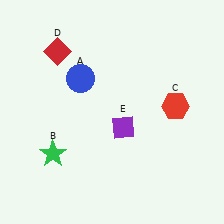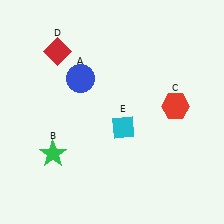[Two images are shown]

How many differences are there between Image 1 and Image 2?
There is 1 difference between the two images.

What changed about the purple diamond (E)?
In Image 1, E is purple. In Image 2, it changed to cyan.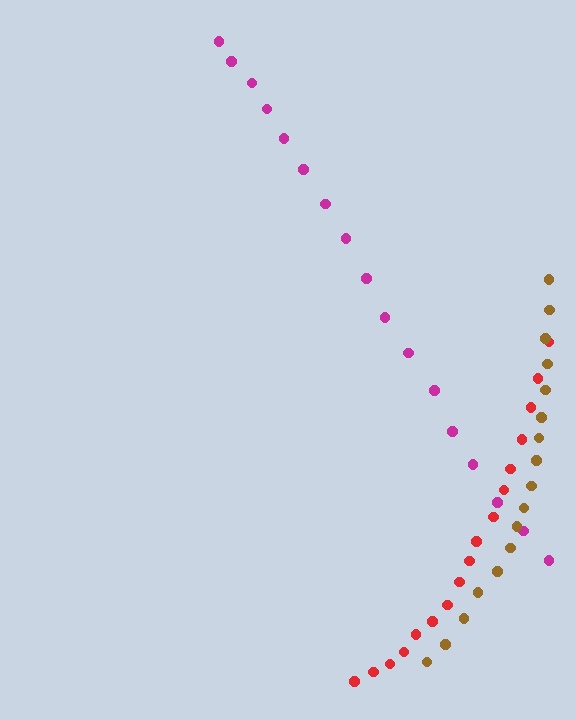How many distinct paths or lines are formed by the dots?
There are 3 distinct paths.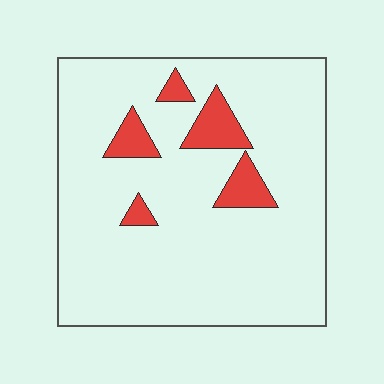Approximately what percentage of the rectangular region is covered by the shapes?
Approximately 10%.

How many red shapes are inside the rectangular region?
5.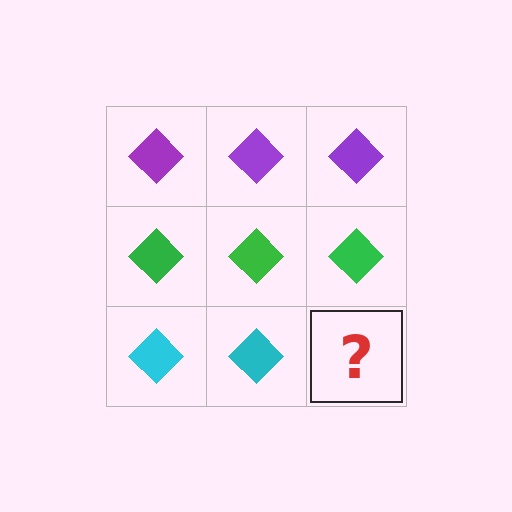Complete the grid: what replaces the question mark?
The question mark should be replaced with a cyan diamond.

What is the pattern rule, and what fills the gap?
The rule is that each row has a consistent color. The gap should be filled with a cyan diamond.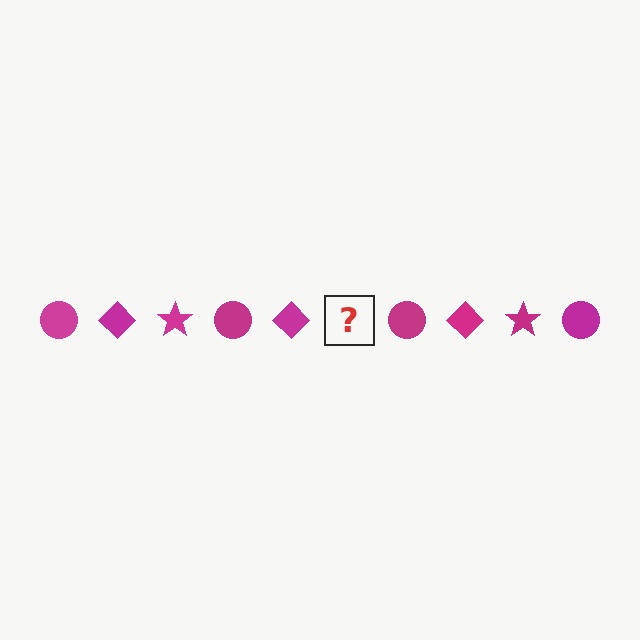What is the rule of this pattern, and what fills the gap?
The rule is that the pattern cycles through circle, diamond, star shapes in magenta. The gap should be filled with a magenta star.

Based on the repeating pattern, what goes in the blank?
The blank should be a magenta star.